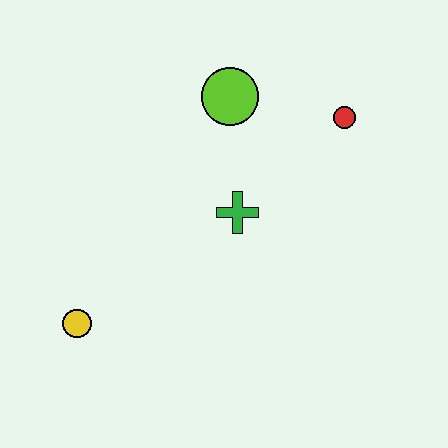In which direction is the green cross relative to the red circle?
The green cross is to the left of the red circle.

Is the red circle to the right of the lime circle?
Yes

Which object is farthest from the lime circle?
The yellow circle is farthest from the lime circle.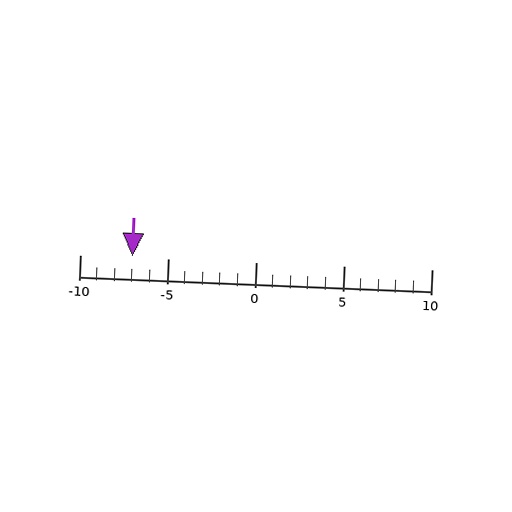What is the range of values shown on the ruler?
The ruler shows values from -10 to 10.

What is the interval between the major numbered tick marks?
The major tick marks are spaced 5 units apart.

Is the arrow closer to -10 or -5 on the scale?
The arrow is closer to -5.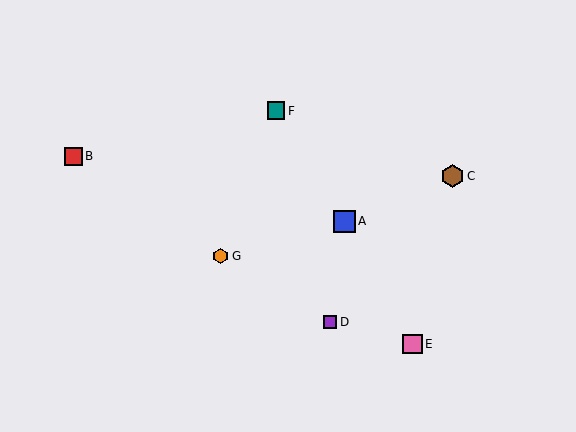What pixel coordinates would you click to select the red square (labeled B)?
Click at (73, 156) to select the red square B.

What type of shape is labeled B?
Shape B is a red square.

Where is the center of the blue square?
The center of the blue square is at (344, 221).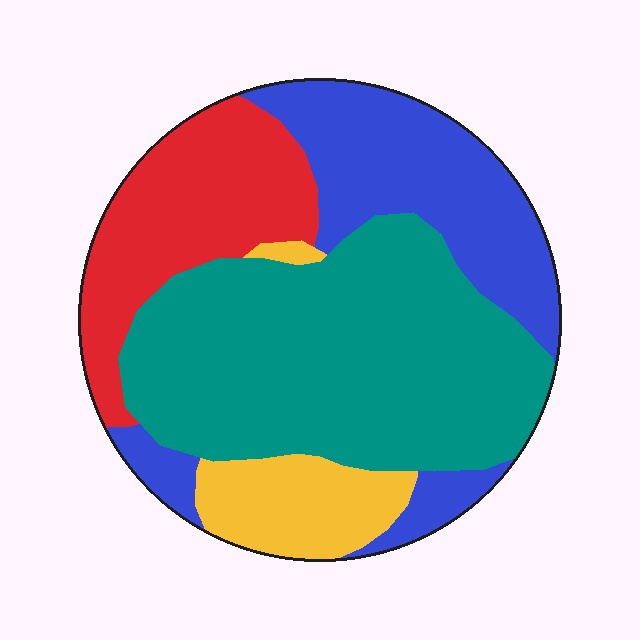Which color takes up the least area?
Yellow, at roughly 10%.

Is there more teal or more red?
Teal.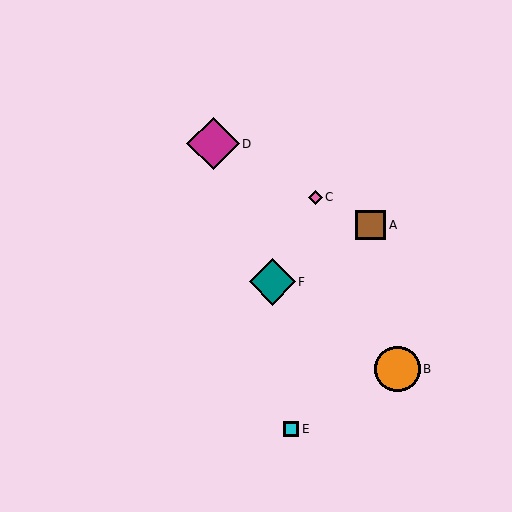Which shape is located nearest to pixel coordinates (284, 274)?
The teal diamond (labeled F) at (272, 282) is nearest to that location.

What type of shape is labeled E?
Shape E is a cyan square.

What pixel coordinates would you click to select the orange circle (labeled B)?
Click at (398, 369) to select the orange circle B.